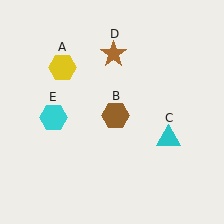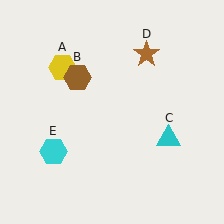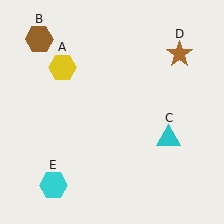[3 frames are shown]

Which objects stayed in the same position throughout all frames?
Yellow hexagon (object A) and cyan triangle (object C) remained stationary.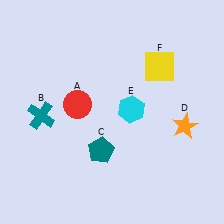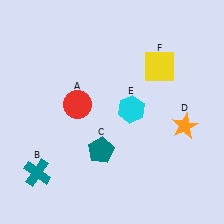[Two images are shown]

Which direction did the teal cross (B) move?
The teal cross (B) moved down.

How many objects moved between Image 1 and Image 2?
1 object moved between the two images.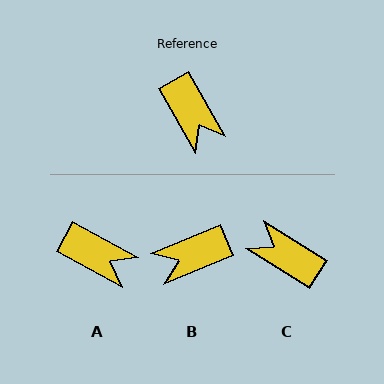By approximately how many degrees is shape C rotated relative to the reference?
Approximately 152 degrees clockwise.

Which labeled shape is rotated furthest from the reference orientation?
C, about 152 degrees away.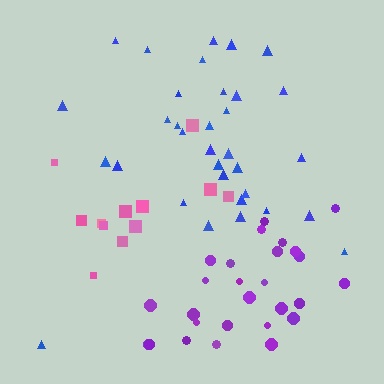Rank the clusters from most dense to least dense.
blue, purple, pink.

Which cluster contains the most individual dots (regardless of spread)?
Blue (33).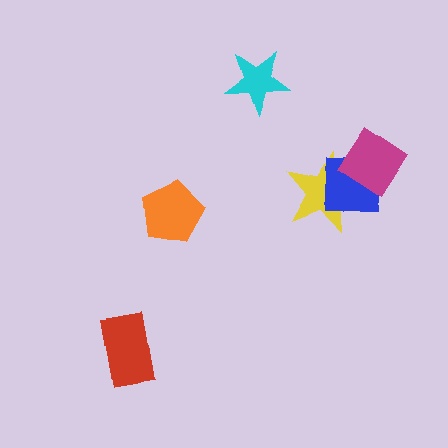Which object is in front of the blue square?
The magenta diamond is in front of the blue square.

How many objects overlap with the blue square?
2 objects overlap with the blue square.